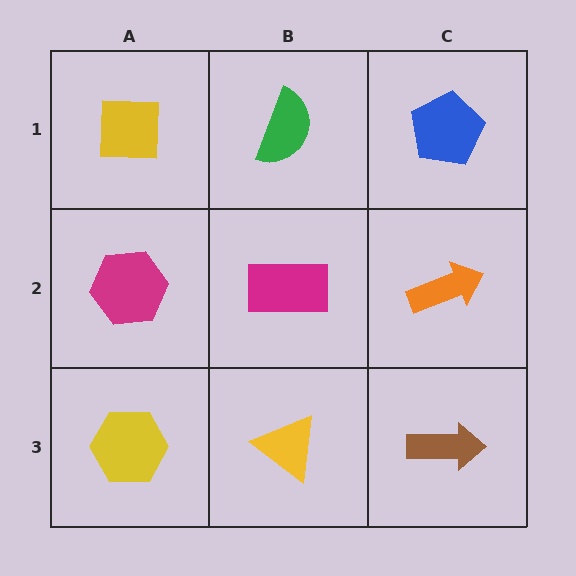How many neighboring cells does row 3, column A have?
2.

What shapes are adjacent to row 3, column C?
An orange arrow (row 2, column C), a yellow triangle (row 3, column B).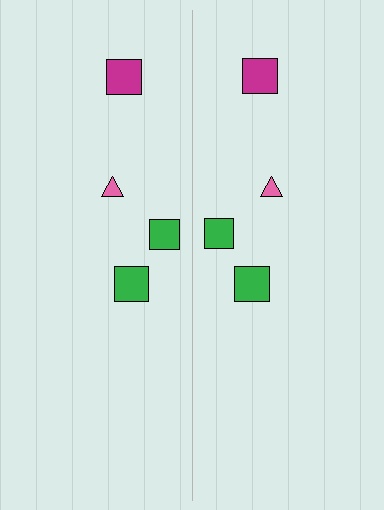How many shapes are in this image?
There are 8 shapes in this image.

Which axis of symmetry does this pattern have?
The pattern has a vertical axis of symmetry running through the center of the image.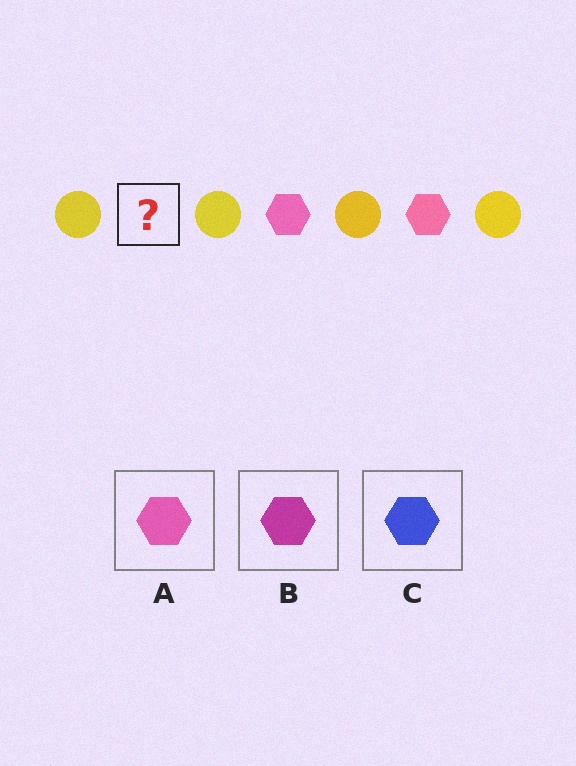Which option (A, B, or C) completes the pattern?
A.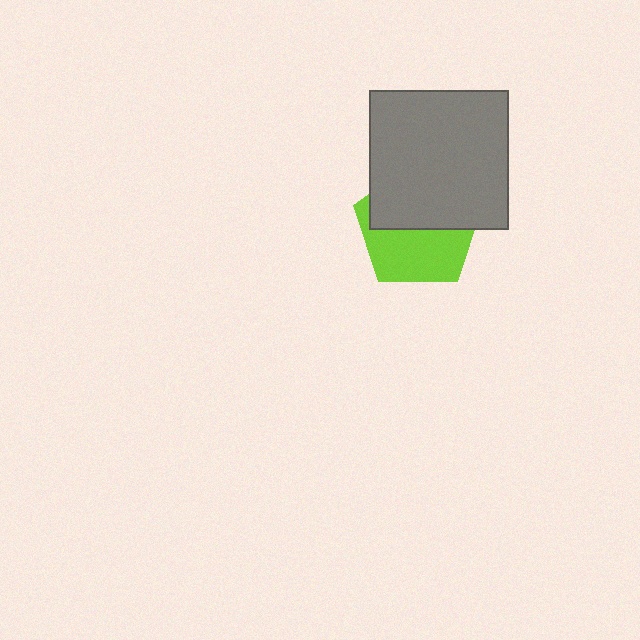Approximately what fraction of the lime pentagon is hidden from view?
Roughly 51% of the lime pentagon is hidden behind the gray square.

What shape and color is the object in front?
The object in front is a gray square.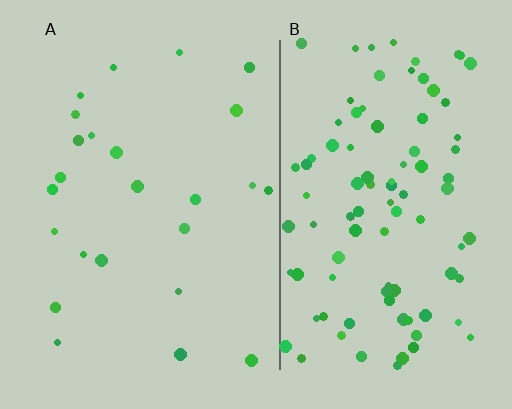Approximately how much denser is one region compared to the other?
Approximately 3.9× — region B over region A.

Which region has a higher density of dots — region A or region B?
B (the right).